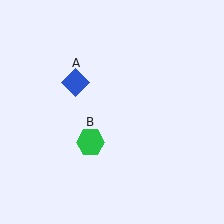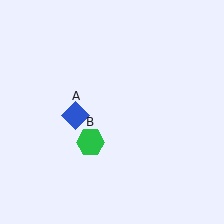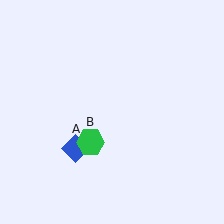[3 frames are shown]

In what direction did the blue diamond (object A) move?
The blue diamond (object A) moved down.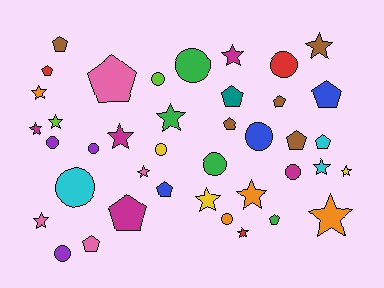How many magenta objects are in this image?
There are 5 magenta objects.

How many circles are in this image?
There are 12 circles.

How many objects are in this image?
There are 40 objects.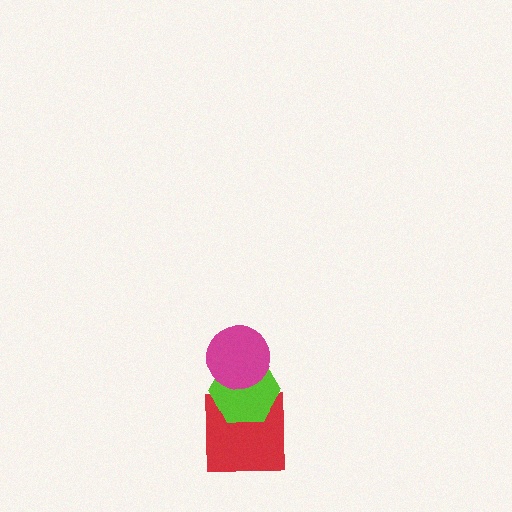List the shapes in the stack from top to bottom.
From top to bottom: the magenta circle, the lime hexagon, the red square.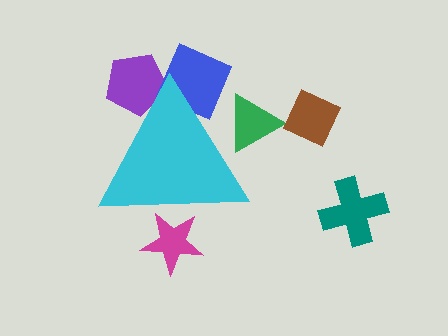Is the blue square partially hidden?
Yes, the blue square is partially hidden behind the cyan triangle.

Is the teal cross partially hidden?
No, the teal cross is fully visible.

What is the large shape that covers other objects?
A cyan triangle.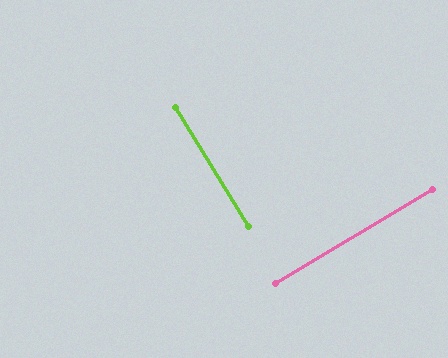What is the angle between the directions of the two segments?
Approximately 90 degrees.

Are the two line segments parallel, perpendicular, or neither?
Perpendicular — they meet at approximately 90°.